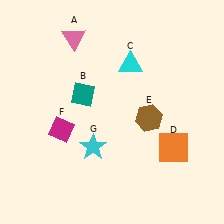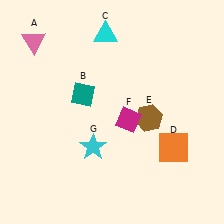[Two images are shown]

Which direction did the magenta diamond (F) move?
The magenta diamond (F) moved right.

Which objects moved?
The objects that moved are: the pink triangle (A), the cyan triangle (C), the magenta diamond (F).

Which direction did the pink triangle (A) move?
The pink triangle (A) moved left.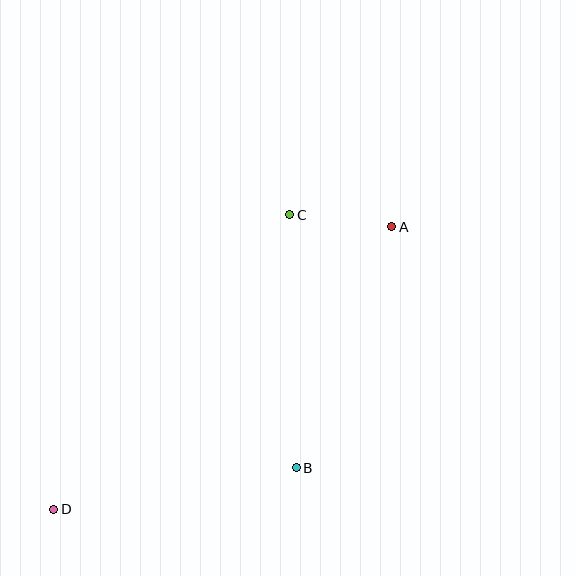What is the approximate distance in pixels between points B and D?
The distance between B and D is approximately 246 pixels.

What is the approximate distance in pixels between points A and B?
The distance between A and B is approximately 259 pixels.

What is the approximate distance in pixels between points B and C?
The distance between B and C is approximately 253 pixels.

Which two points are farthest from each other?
Points A and D are farthest from each other.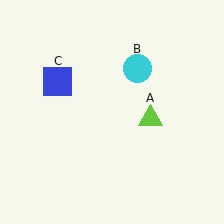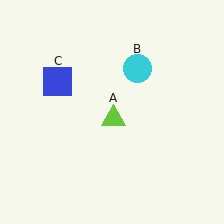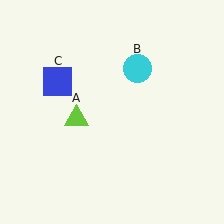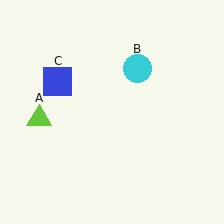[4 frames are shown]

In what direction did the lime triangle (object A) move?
The lime triangle (object A) moved left.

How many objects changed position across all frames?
1 object changed position: lime triangle (object A).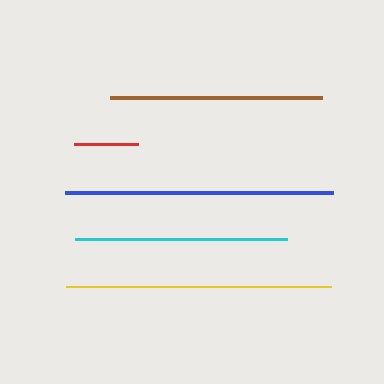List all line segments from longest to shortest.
From longest to shortest: blue, yellow, cyan, brown, red.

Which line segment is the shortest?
The red line is the shortest at approximately 65 pixels.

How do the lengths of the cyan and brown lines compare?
The cyan and brown lines are approximately the same length.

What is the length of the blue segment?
The blue segment is approximately 268 pixels long.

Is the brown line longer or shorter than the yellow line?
The yellow line is longer than the brown line.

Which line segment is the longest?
The blue line is the longest at approximately 268 pixels.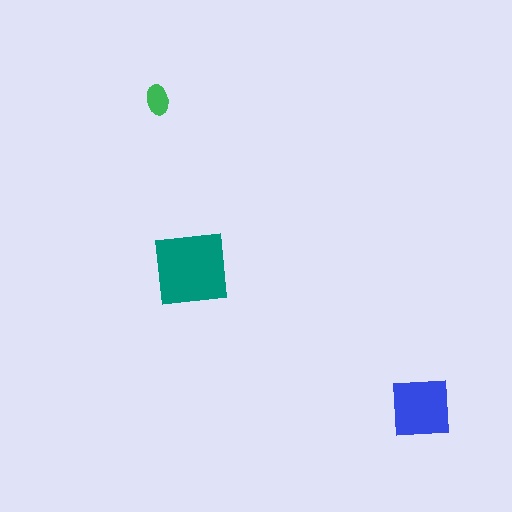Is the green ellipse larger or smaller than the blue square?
Smaller.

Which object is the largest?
The teal square.